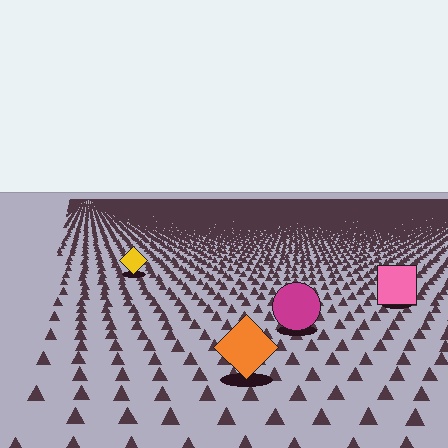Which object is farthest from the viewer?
The yellow diamond is farthest from the viewer. It appears smaller and the ground texture around it is denser.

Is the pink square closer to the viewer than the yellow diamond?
Yes. The pink square is closer — you can tell from the texture gradient: the ground texture is coarser near it.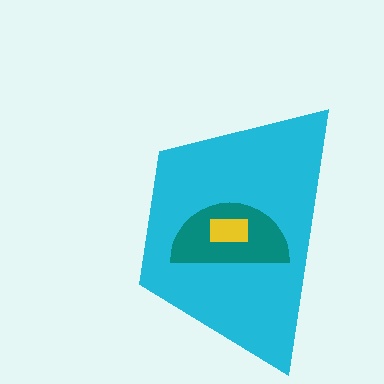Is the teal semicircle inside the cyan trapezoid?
Yes.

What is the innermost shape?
The yellow rectangle.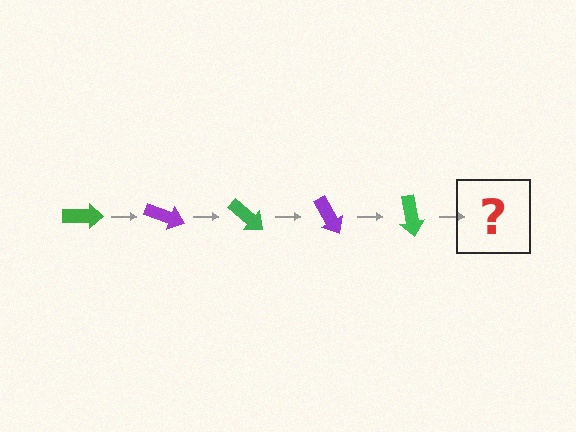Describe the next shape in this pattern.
It should be a purple arrow, rotated 100 degrees from the start.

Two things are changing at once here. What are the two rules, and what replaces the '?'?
The two rules are that it rotates 20 degrees each step and the color cycles through green and purple. The '?' should be a purple arrow, rotated 100 degrees from the start.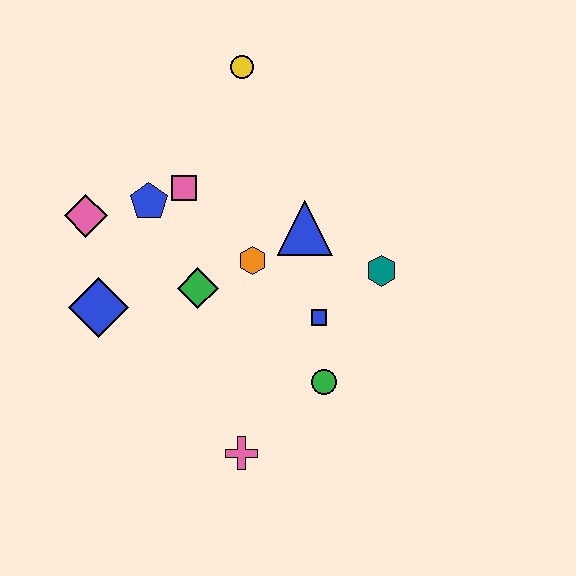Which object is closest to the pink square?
The blue pentagon is closest to the pink square.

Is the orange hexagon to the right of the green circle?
No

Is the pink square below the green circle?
No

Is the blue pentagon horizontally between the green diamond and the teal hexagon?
No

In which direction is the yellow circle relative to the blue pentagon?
The yellow circle is above the blue pentagon.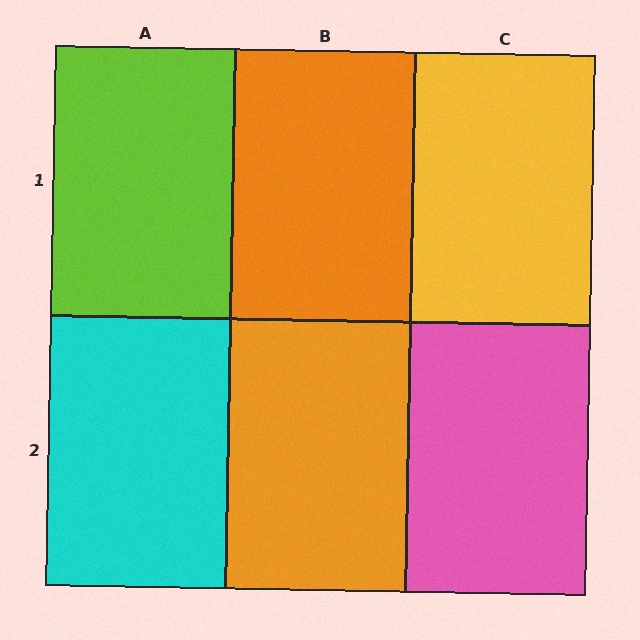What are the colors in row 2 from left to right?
Cyan, orange, pink.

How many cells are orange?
2 cells are orange.